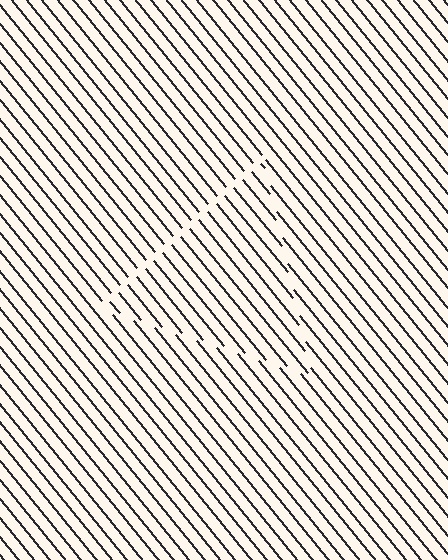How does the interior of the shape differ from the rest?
The interior of the shape contains the same grating, shifted by half a period — the contour is defined by the phase discontinuity where line-ends from the inner and outer gratings abut.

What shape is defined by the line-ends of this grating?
An illusory triangle. The interior of the shape contains the same grating, shifted by half a period — the contour is defined by the phase discontinuity where line-ends from the inner and outer gratings abut.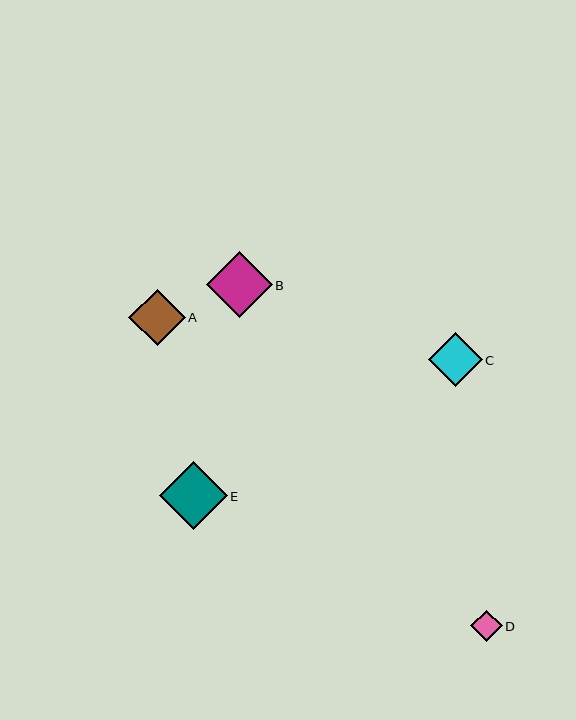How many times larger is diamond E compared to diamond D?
Diamond E is approximately 2.2 times the size of diamond D.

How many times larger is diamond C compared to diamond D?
Diamond C is approximately 1.7 times the size of diamond D.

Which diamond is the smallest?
Diamond D is the smallest with a size of approximately 31 pixels.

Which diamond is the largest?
Diamond E is the largest with a size of approximately 68 pixels.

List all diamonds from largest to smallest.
From largest to smallest: E, B, A, C, D.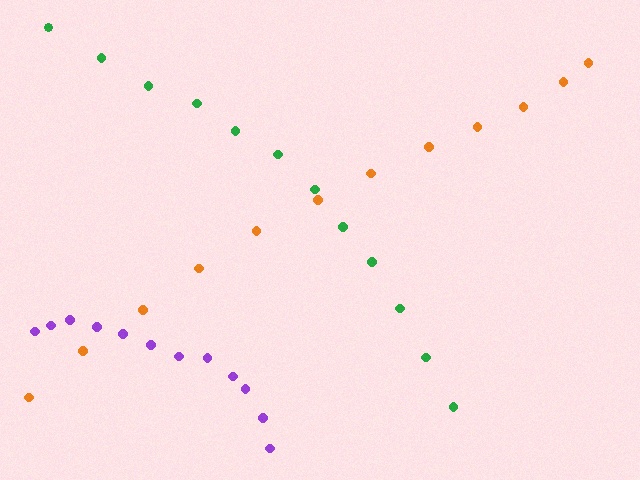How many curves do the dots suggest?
There are 3 distinct paths.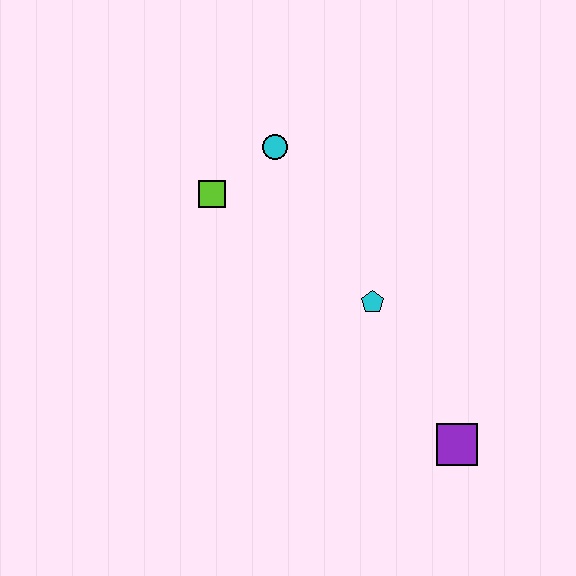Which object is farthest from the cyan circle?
The purple square is farthest from the cyan circle.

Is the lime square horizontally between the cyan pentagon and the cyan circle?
No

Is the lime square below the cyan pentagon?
No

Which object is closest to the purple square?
The cyan pentagon is closest to the purple square.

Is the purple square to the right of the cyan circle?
Yes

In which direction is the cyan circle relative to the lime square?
The cyan circle is to the right of the lime square.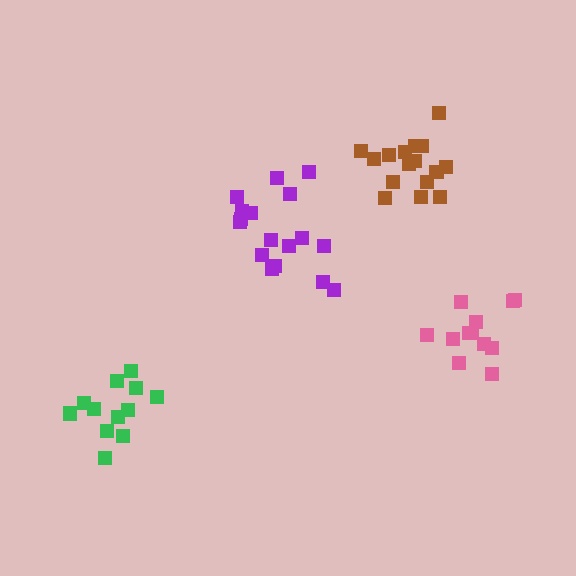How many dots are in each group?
Group 1: 17 dots, Group 2: 12 dots, Group 3: 16 dots, Group 4: 12 dots (57 total).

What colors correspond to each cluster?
The clusters are colored: purple, pink, brown, green.